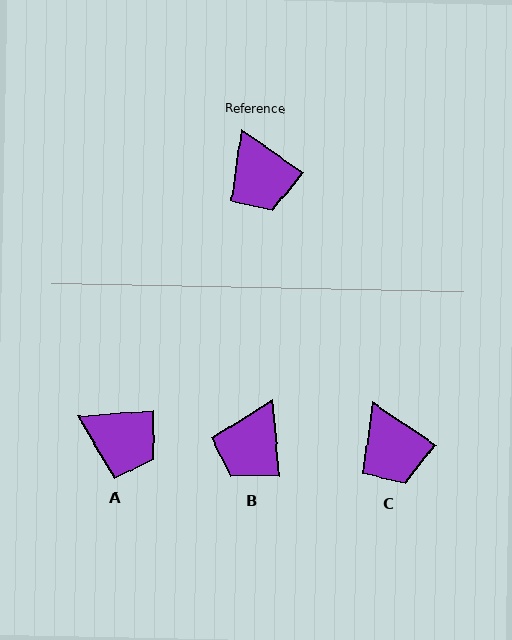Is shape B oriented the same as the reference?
No, it is off by about 50 degrees.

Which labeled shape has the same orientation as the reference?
C.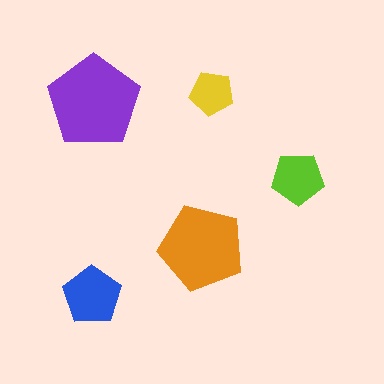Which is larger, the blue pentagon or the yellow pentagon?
The blue one.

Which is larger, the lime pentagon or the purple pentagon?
The purple one.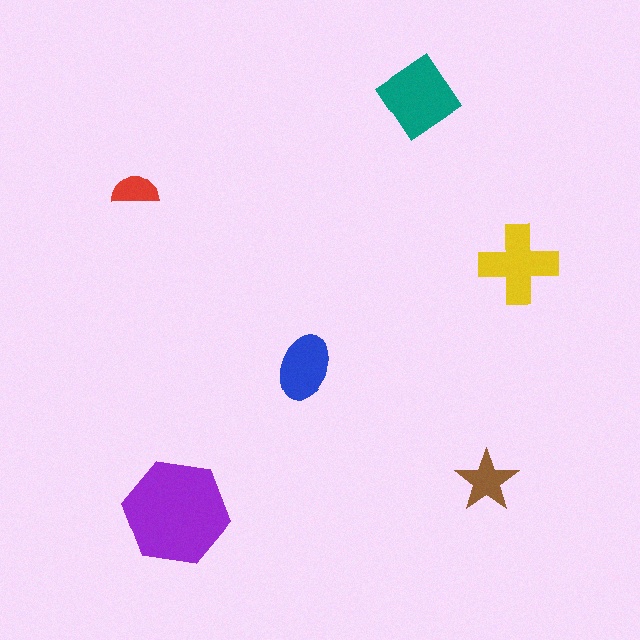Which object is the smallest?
The red semicircle.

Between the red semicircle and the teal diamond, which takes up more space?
The teal diamond.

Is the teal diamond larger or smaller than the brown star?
Larger.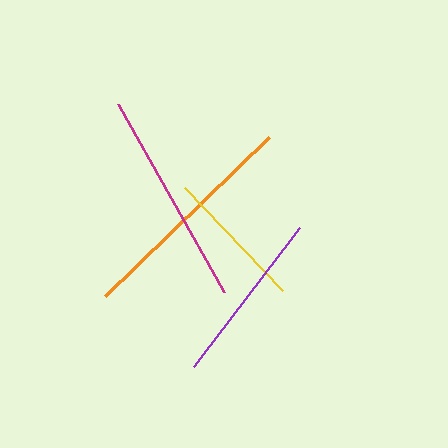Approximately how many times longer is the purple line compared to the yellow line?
The purple line is approximately 1.2 times the length of the yellow line.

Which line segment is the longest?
The orange line is the longest at approximately 229 pixels.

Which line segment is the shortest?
The yellow line is the shortest at approximately 142 pixels.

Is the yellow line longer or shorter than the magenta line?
The magenta line is longer than the yellow line.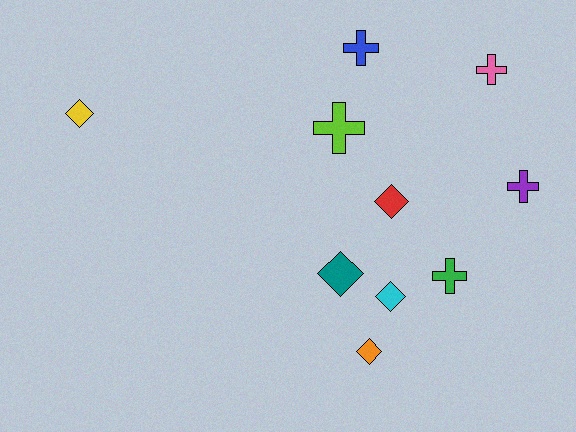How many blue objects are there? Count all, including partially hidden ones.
There is 1 blue object.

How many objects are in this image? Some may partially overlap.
There are 10 objects.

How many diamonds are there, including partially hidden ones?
There are 5 diamonds.